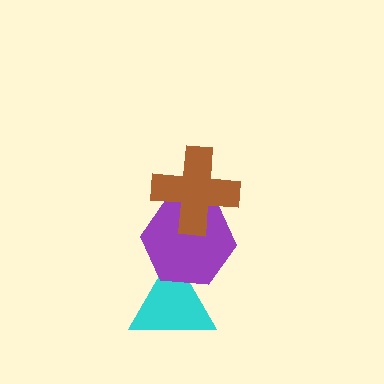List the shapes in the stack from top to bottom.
From top to bottom: the brown cross, the purple hexagon, the cyan triangle.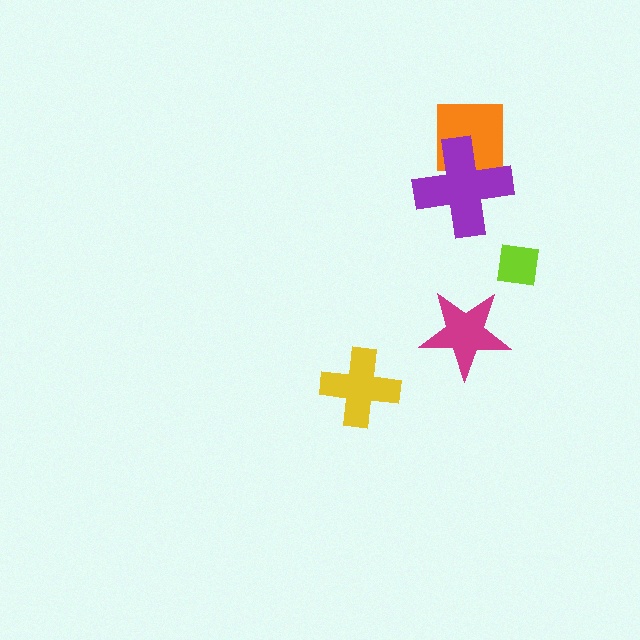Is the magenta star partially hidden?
No, no other shape covers it.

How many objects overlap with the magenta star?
0 objects overlap with the magenta star.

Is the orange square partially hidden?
Yes, it is partially covered by another shape.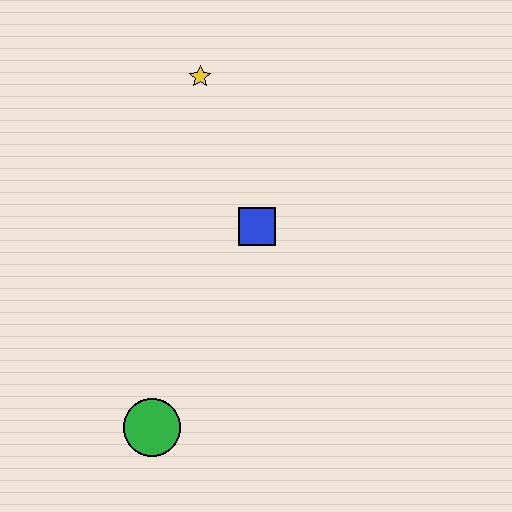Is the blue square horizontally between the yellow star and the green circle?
No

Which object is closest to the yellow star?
The blue square is closest to the yellow star.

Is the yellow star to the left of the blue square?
Yes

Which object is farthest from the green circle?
The yellow star is farthest from the green circle.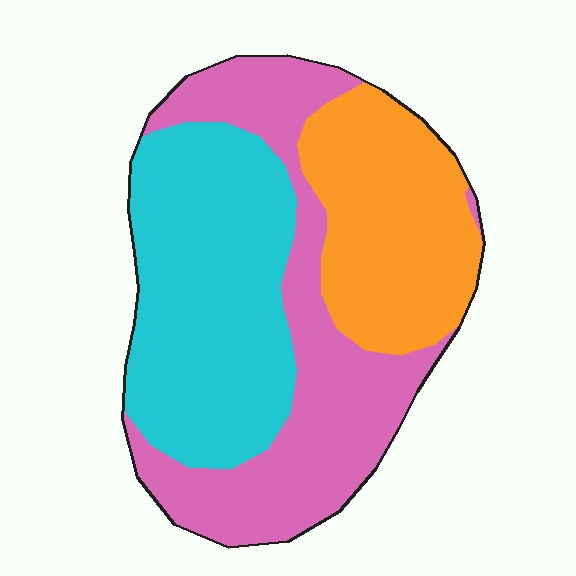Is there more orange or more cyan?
Cyan.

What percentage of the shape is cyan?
Cyan covers roughly 40% of the shape.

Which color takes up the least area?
Orange, at roughly 25%.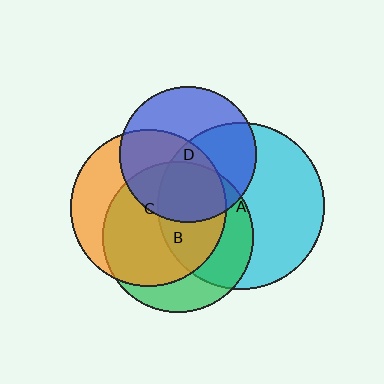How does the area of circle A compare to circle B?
Approximately 1.2 times.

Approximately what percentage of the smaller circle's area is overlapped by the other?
Approximately 70%.